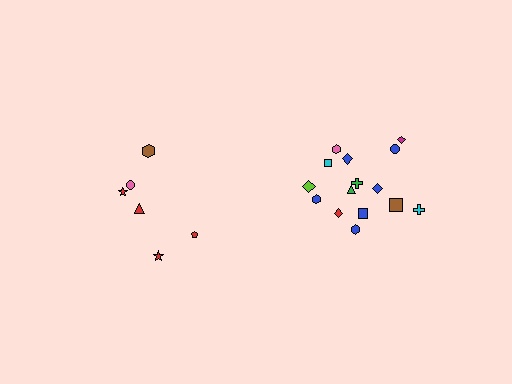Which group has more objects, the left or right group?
The right group.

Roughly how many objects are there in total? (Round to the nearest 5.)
Roughly 20 objects in total.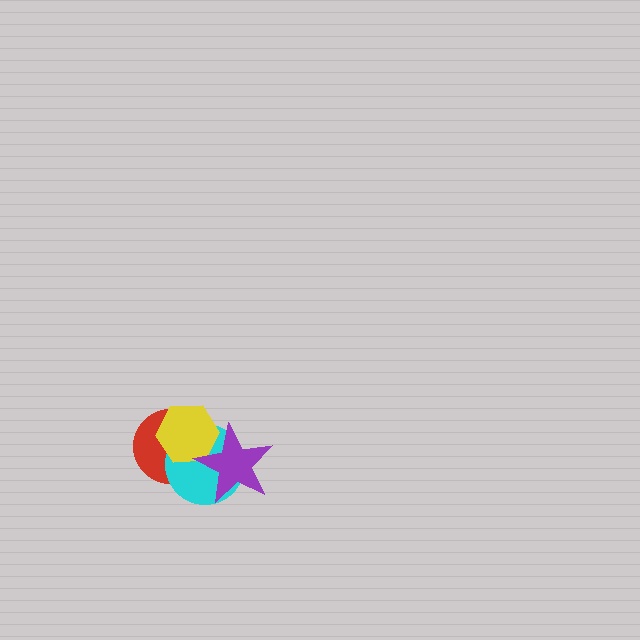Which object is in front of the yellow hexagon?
The purple star is in front of the yellow hexagon.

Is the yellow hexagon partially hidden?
Yes, it is partially covered by another shape.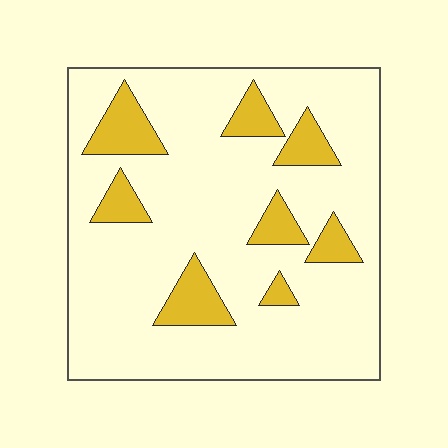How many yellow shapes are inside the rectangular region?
8.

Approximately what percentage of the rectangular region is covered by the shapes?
Approximately 15%.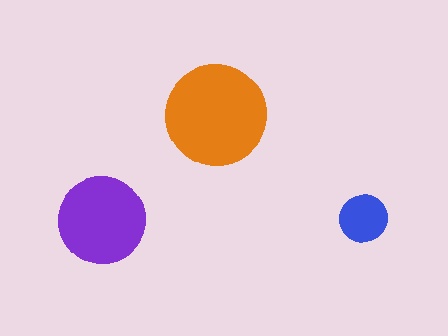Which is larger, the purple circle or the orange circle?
The orange one.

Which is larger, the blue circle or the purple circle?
The purple one.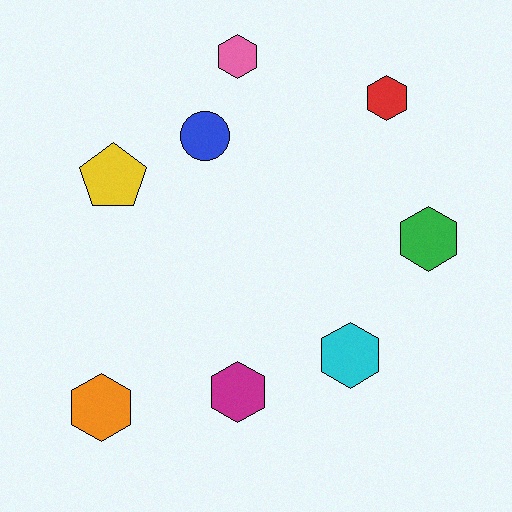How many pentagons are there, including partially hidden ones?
There is 1 pentagon.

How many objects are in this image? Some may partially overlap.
There are 8 objects.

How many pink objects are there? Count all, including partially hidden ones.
There is 1 pink object.